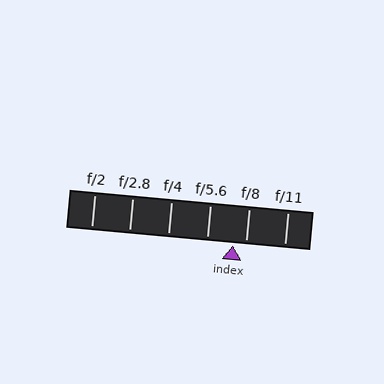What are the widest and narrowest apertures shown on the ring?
The widest aperture shown is f/2 and the narrowest is f/11.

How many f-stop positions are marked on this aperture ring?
There are 6 f-stop positions marked.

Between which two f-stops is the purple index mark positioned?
The index mark is between f/5.6 and f/8.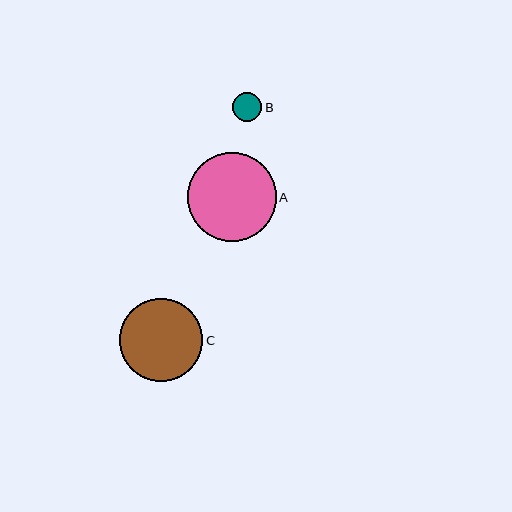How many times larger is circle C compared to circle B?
Circle C is approximately 2.9 times the size of circle B.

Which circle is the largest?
Circle A is the largest with a size of approximately 89 pixels.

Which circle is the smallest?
Circle B is the smallest with a size of approximately 29 pixels.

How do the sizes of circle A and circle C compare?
Circle A and circle C are approximately the same size.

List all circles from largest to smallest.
From largest to smallest: A, C, B.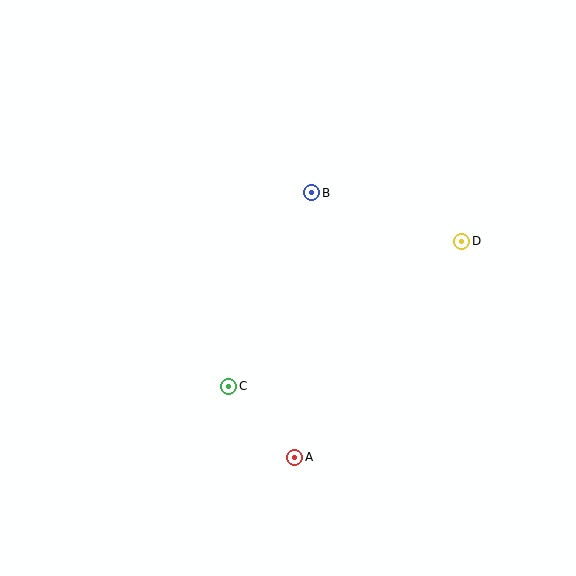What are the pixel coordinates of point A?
Point A is at (295, 457).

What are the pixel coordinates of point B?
Point B is at (311, 193).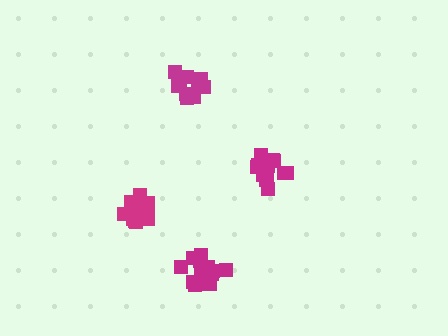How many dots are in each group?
Group 1: 16 dots, Group 2: 16 dots, Group 3: 11 dots, Group 4: 15 dots (58 total).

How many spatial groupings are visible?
There are 4 spatial groupings.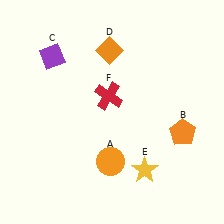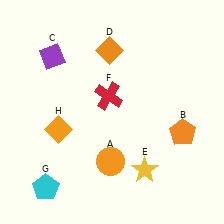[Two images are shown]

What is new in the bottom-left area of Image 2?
A cyan pentagon (G) was added in the bottom-left area of Image 2.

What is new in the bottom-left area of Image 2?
An orange diamond (H) was added in the bottom-left area of Image 2.